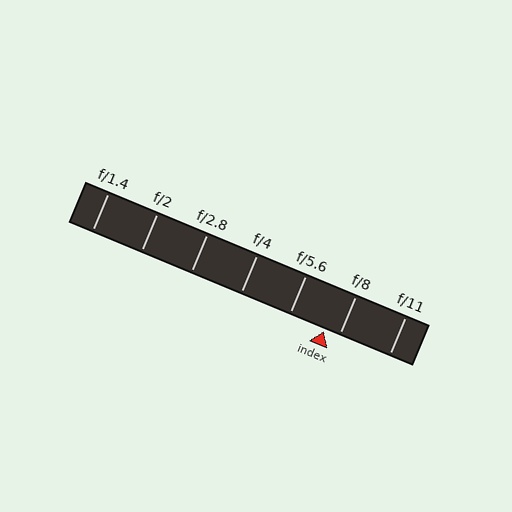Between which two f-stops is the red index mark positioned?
The index mark is between f/5.6 and f/8.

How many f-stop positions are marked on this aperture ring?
There are 7 f-stop positions marked.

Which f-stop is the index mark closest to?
The index mark is closest to f/8.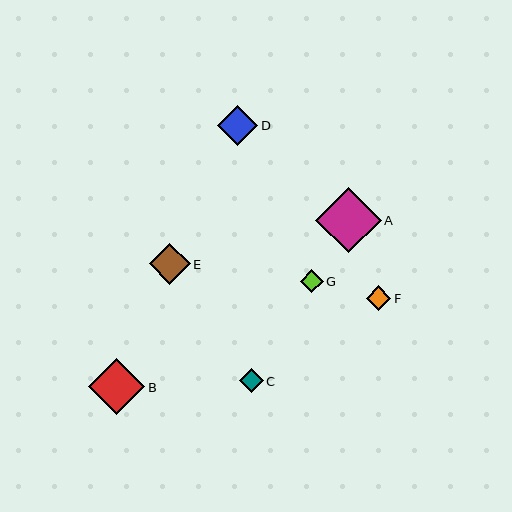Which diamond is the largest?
Diamond A is the largest with a size of approximately 65 pixels.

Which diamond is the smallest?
Diamond G is the smallest with a size of approximately 23 pixels.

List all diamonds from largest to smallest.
From largest to smallest: A, B, E, D, F, C, G.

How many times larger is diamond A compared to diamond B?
Diamond A is approximately 1.2 times the size of diamond B.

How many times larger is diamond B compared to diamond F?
Diamond B is approximately 2.3 times the size of diamond F.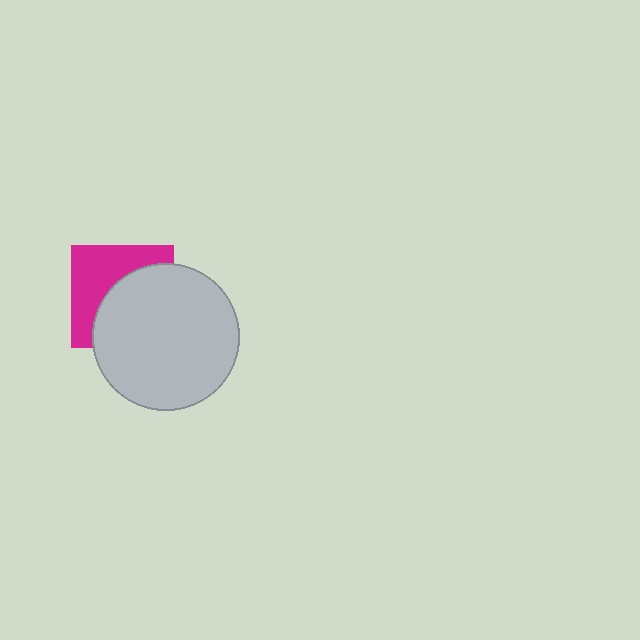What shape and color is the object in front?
The object in front is a light gray circle.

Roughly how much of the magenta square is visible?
About half of it is visible (roughly 45%).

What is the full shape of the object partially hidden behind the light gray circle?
The partially hidden object is a magenta square.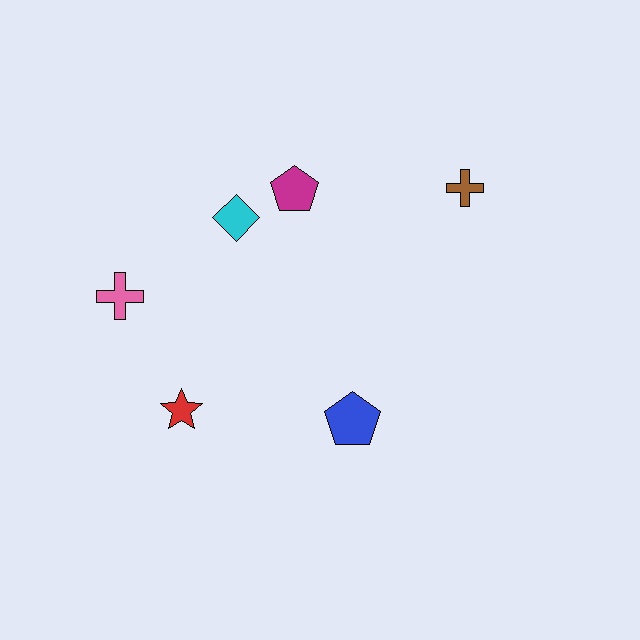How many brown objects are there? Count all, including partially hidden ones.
There is 1 brown object.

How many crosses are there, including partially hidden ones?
There are 2 crosses.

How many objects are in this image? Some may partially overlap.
There are 6 objects.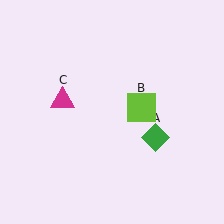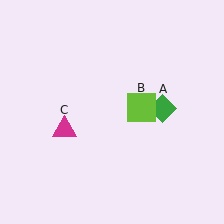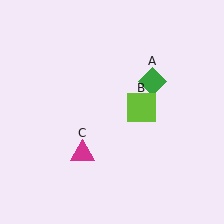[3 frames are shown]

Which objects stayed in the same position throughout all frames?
Lime square (object B) remained stationary.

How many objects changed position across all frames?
2 objects changed position: green diamond (object A), magenta triangle (object C).